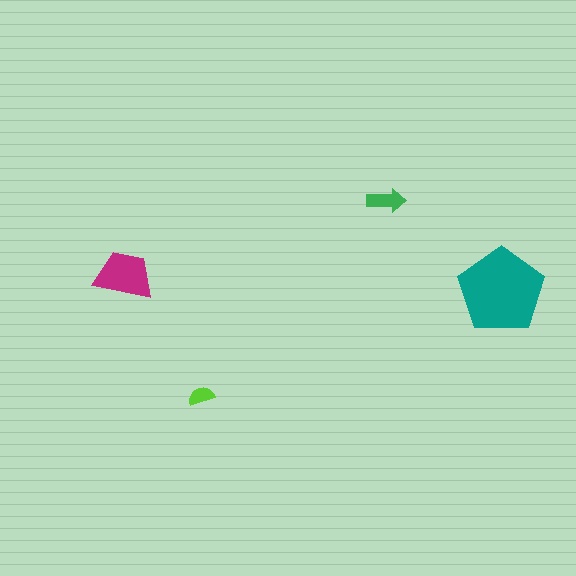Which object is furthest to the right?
The teal pentagon is rightmost.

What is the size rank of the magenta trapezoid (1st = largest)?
2nd.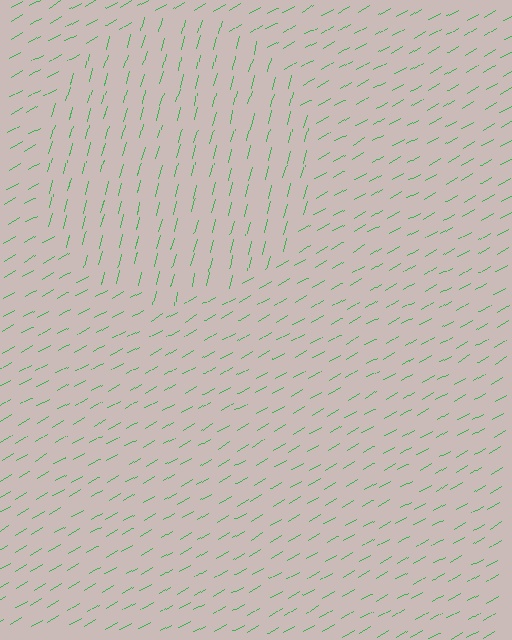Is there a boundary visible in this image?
Yes, there is a texture boundary formed by a change in line orientation.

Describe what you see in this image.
The image is filled with small green line segments. A circle region in the image has lines oriented differently from the surrounding lines, creating a visible texture boundary.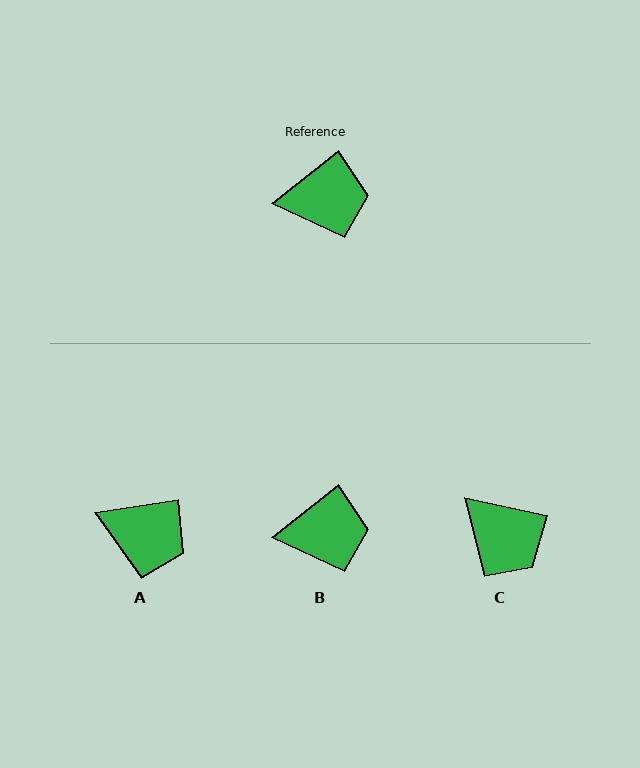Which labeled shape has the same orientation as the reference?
B.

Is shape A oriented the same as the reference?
No, it is off by about 29 degrees.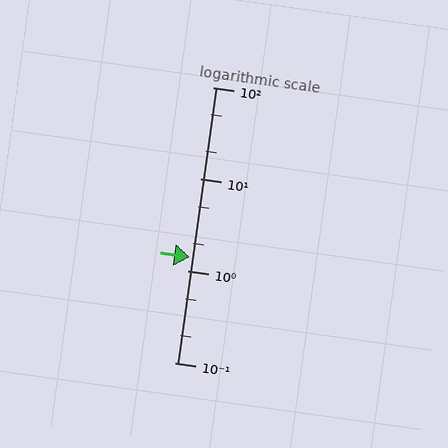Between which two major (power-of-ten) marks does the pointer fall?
The pointer is between 1 and 10.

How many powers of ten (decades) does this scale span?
The scale spans 3 decades, from 0.1 to 100.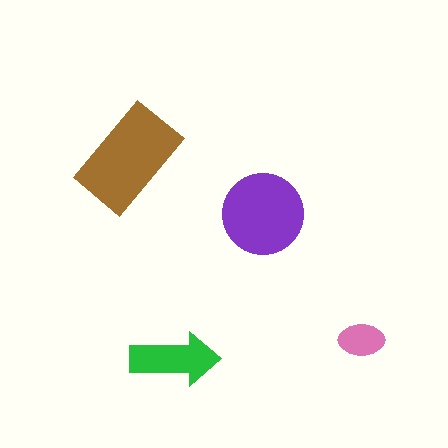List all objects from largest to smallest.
The brown rectangle, the purple circle, the green arrow, the pink ellipse.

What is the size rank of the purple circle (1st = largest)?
2nd.